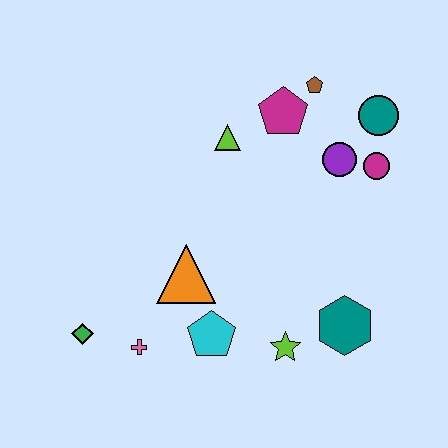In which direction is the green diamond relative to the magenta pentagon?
The green diamond is below the magenta pentagon.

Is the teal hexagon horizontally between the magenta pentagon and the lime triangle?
No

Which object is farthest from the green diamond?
The teal circle is farthest from the green diamond.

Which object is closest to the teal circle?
The magenta circle is closest to the teal circle.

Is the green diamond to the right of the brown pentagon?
No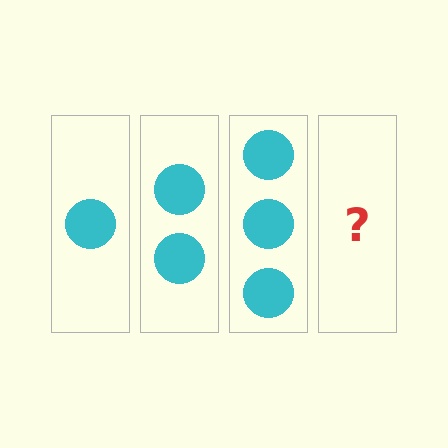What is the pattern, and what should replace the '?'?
The pattern is that each step adds one more circle. The '?' should be 4 circles.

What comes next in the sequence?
The next element should be 4 circles.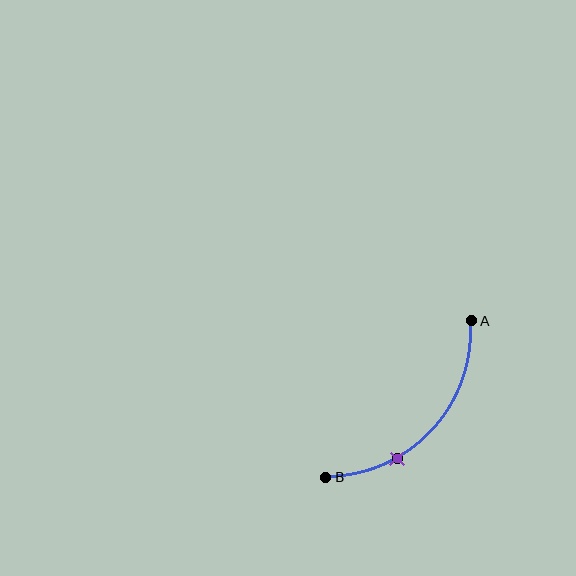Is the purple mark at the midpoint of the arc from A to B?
No. The purple mark lies on the arc but is closer to endpoint B. The arc midpoint would be at the point on the curve equidistant along the arc from both A and B.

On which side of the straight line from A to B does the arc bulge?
The arc bulges below and to the right of the straight line connecting A and B.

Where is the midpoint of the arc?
The arc midpoint is the point on the curve farthest from the straight line joining A and B. It sits below and to the right of that line.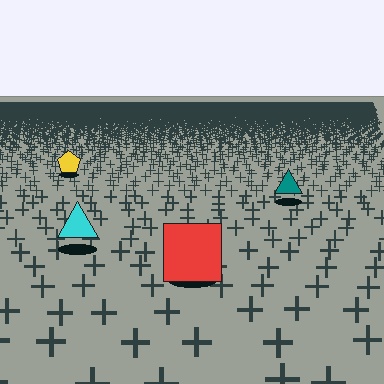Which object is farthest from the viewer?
The yellow pentagon is farthest from the viewer. It appears smaller and the ground texture around it is denser.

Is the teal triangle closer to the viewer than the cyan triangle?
No. The cyan triangle is closer — you can tell from the texture gradient: the ground texture is coarser near it.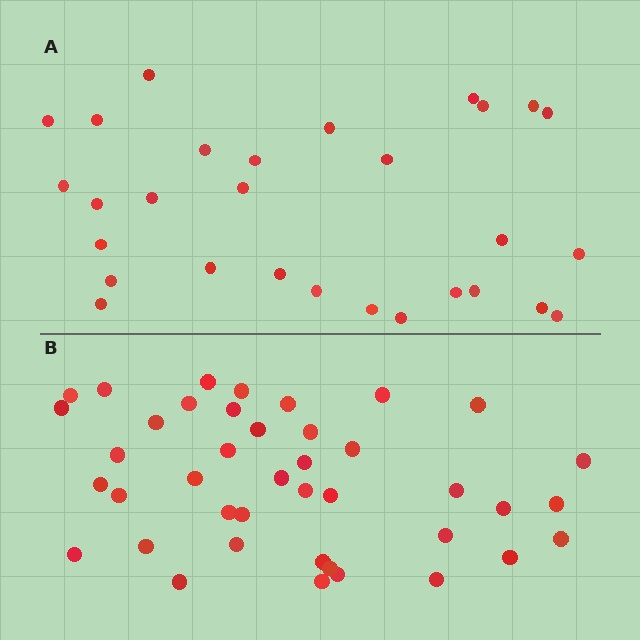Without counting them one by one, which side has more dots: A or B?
Region B (the bottom region) has more dots.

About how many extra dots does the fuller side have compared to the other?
Region B has roughly 12 or so more dots than region A.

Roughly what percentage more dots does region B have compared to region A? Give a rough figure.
About 40% more.